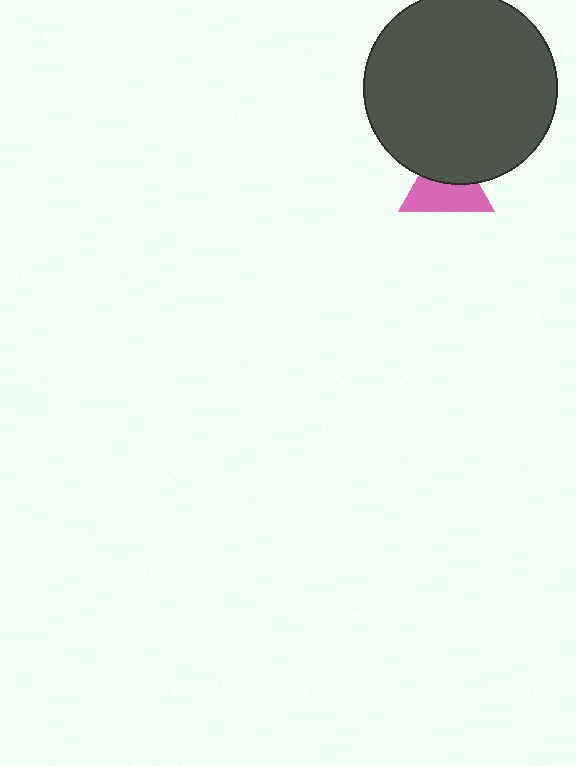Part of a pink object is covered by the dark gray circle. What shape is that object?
It is a triangle.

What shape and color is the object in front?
The object in front is a dark gray circle.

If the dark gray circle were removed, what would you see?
You would see the complete pink triangle.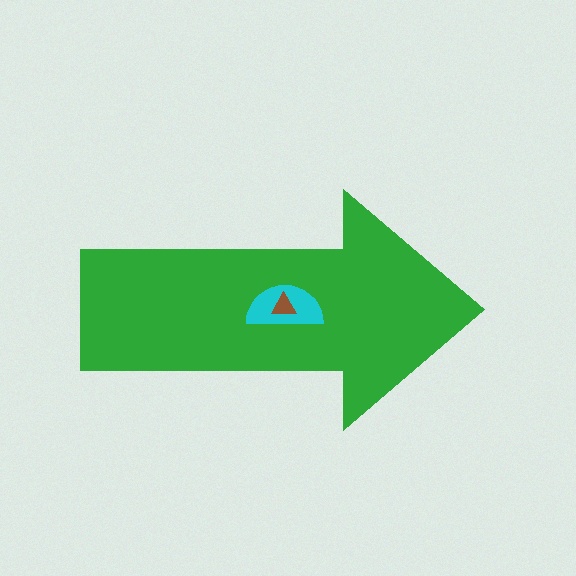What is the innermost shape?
The brown triangle.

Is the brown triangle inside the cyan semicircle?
Yes.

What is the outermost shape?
The green arrow.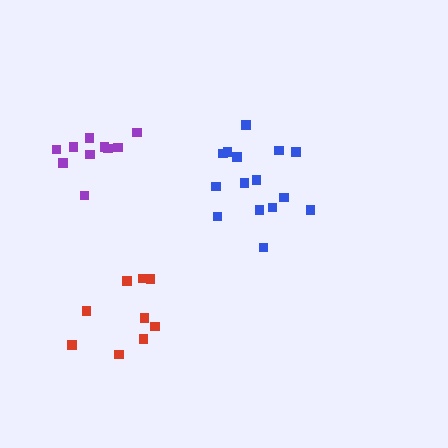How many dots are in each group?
Group 1: 10 dots, Group 2: 15 dots, Group 3: 9 dots (34 total).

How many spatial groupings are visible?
There are 3 spatial groupings.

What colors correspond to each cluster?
The clusters are colored: purple, blue, red.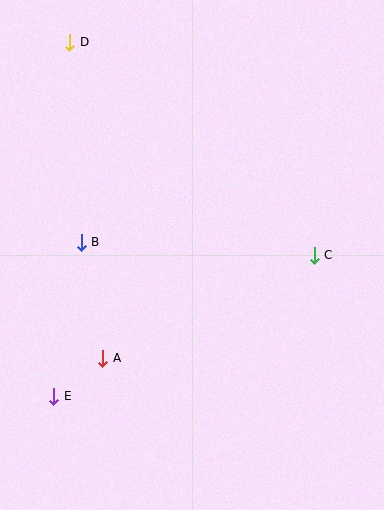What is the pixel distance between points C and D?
The distance between C and D is 325 pixels.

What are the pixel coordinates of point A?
Point A is at (103, 358).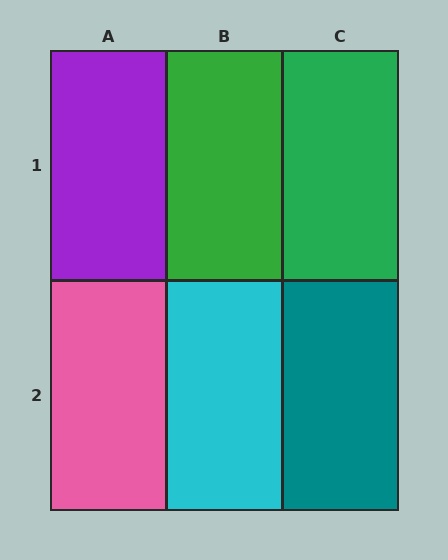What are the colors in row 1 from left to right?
Purple, green, green.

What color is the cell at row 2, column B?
Cyan.